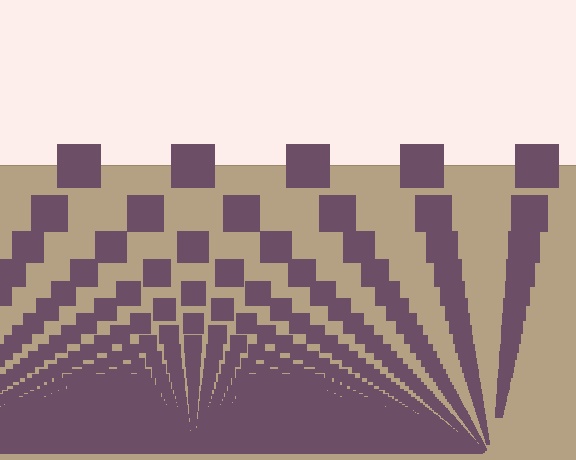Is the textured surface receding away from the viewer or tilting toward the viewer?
The surface appears to tilt toward the viewer. Texture elements get larger and sparser toward the top.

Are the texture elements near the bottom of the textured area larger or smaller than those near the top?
Smaller. The gradient is inverted — elements near the bottom are smaller and denser.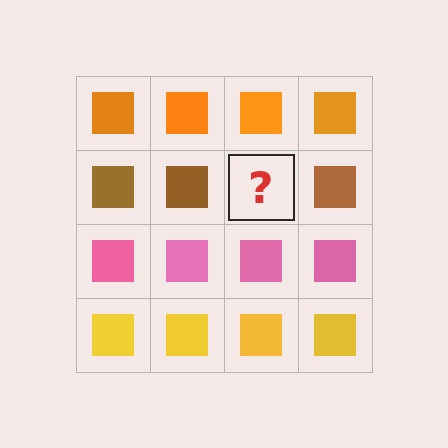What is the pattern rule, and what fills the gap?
The rule is that each row has a consistent color. The gap should be filled with a brown square.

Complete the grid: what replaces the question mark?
The question mark should be replaced with a brown square.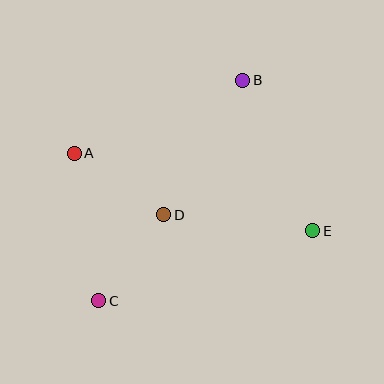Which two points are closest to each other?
Points C and D are closest to each other.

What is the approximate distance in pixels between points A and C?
The distance between A and C is approximately 150 pixels.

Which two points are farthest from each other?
Points B and C are farthest from each other.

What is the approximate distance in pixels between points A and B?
The distance between A and B is approximately 184 pixels.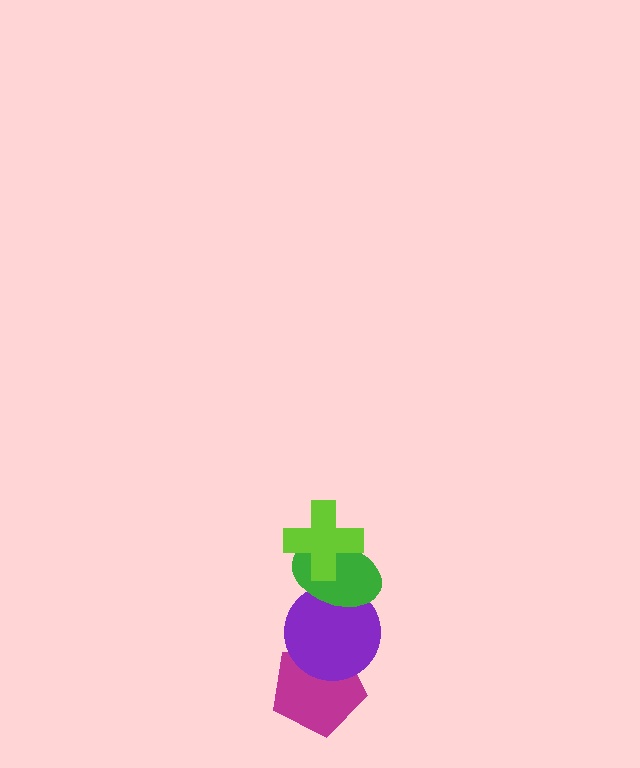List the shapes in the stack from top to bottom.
From top to bottom: the lime cross, the green ellipse, the purple circle, the magenta pentagon.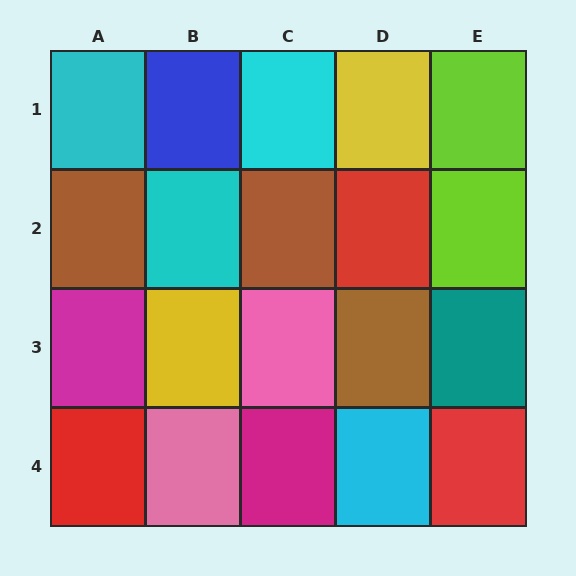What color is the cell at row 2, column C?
Brown.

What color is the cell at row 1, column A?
Cyan.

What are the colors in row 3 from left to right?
Magenta, yellow, pink, brown, teal.